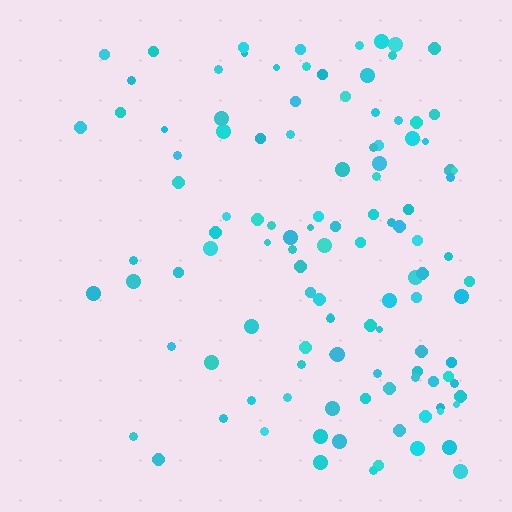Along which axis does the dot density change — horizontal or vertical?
Horizontal.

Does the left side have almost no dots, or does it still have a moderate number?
Still a moderate number, just noticeably fewer than the right.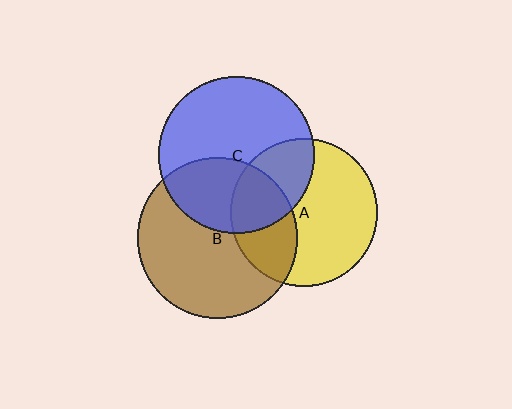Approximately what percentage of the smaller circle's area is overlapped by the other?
Approximately 30%.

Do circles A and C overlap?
Yes.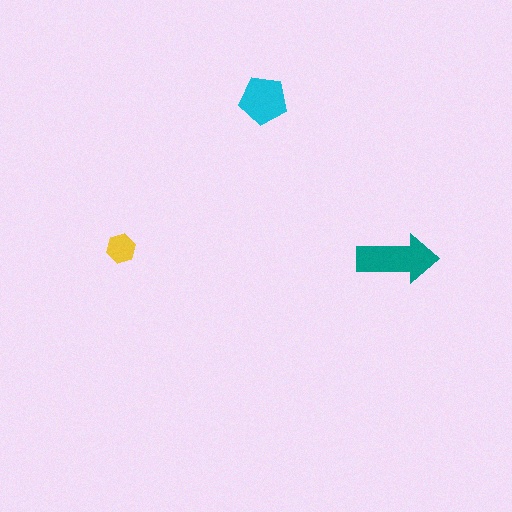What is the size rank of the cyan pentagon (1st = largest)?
2nd.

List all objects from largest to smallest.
The teal arrow, the cyan pentagon, the yellow hexagon.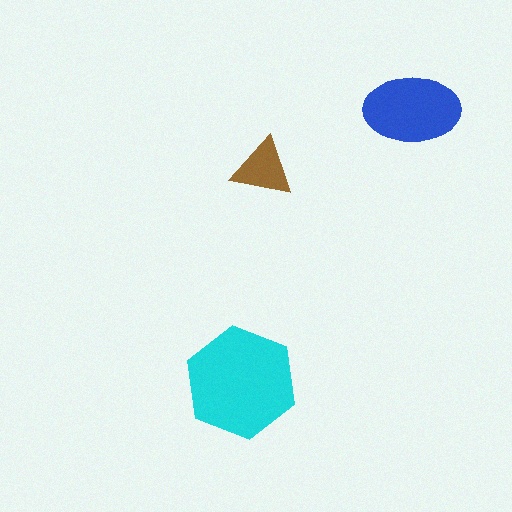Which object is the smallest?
The brown triangle.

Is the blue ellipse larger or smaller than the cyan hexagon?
Smaller.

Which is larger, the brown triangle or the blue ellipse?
The blue ellipse.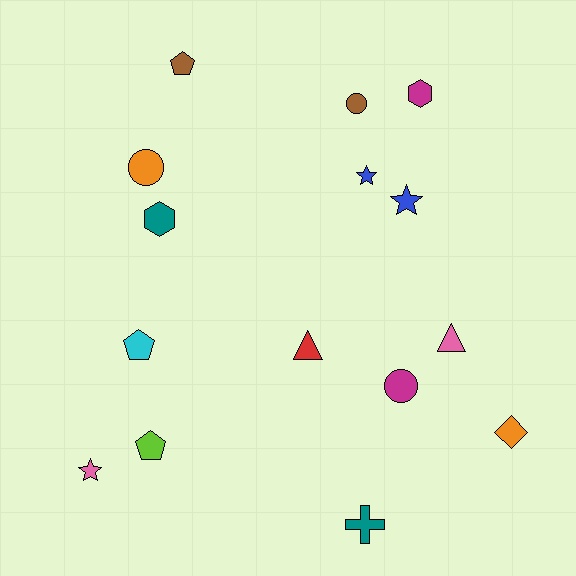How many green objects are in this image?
There are no green objects.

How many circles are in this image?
There are 3 circles.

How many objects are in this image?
There are 15 objects.